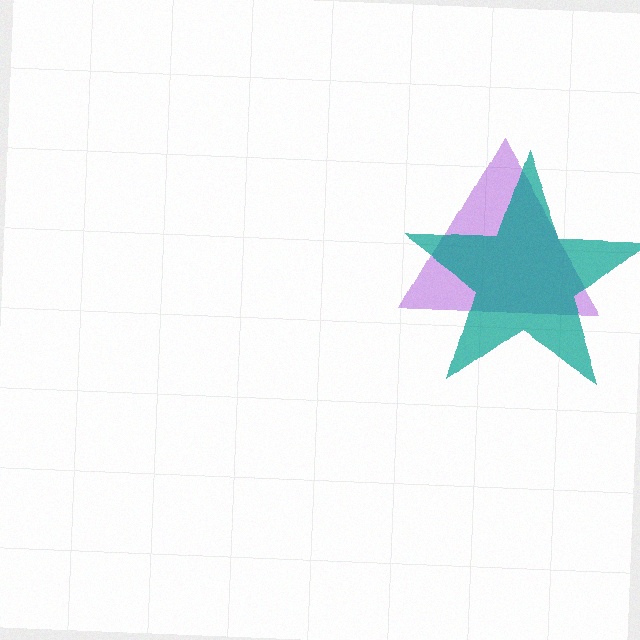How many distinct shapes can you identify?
There are 2 distinct shapes: a purple triangle, a teal star.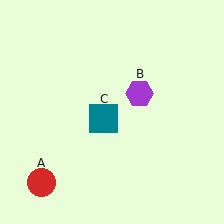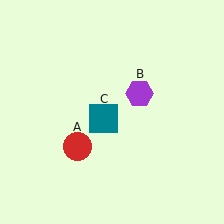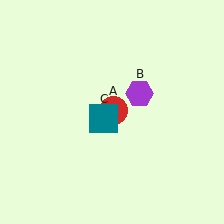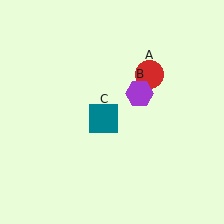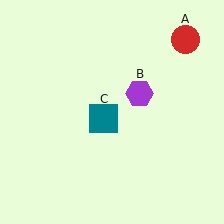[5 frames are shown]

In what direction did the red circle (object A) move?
The red circle (object A) moved up and to the right.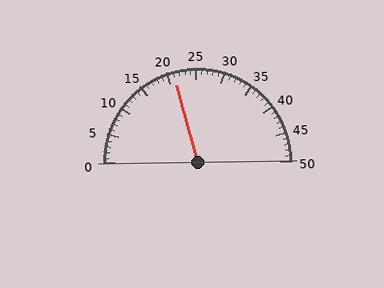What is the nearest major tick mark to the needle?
The nearest major tick mark is 20.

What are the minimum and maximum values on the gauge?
The gauge ranges from 0 to 50.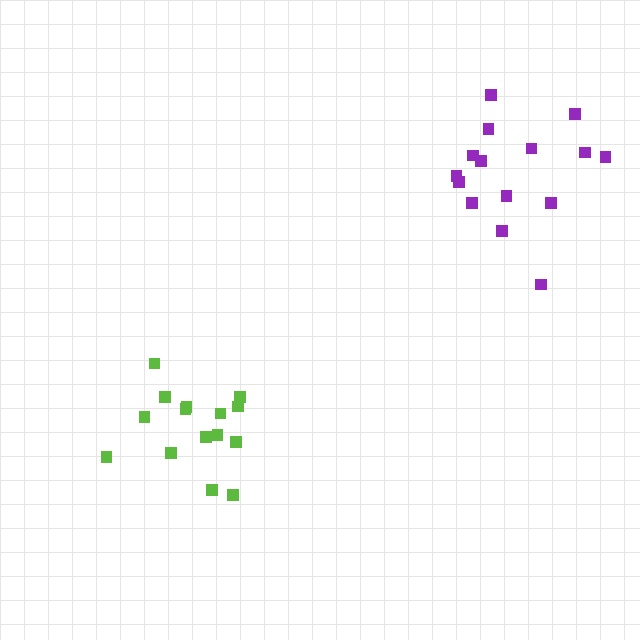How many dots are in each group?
Group 1: 15 dots, Group 2: 15 dots (30 total).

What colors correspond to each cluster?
The clusters are colored: lime, purple.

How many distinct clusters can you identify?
There are 2 distinct clusters.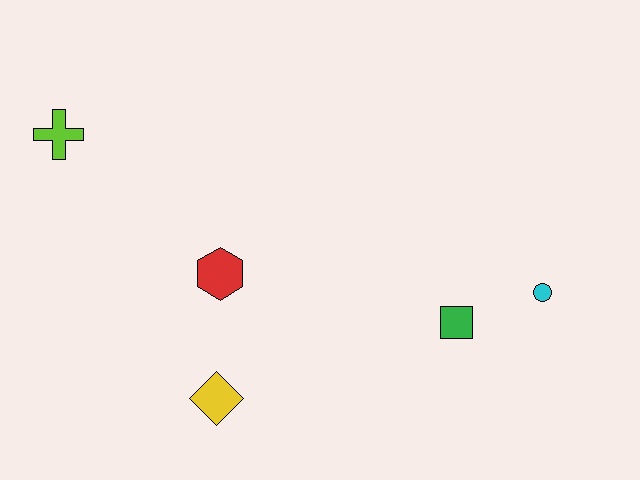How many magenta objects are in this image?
There are no magenta objects.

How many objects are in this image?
There are 5 objects.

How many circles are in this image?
There is 1 circle.